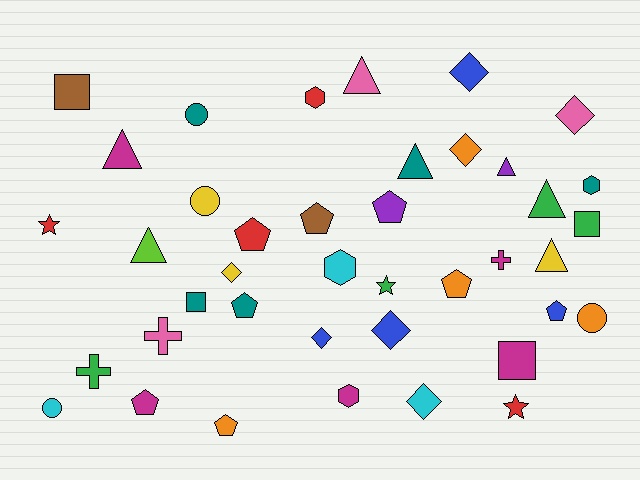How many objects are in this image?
There are 40 objects.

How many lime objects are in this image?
There is 1 lime object.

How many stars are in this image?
There are 3 stars.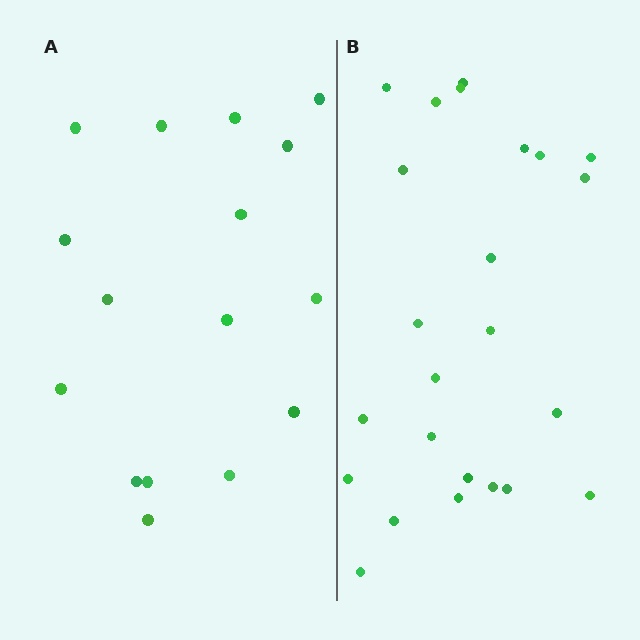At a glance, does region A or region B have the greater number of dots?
Region B (the right region) has more dots.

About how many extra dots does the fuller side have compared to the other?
Region B has roughly 8 or so more dots than region A.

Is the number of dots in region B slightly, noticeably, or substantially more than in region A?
Region B has substantially more. The ratio is roughly 1.5 to 1.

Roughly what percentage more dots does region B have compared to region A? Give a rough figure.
About 50% more.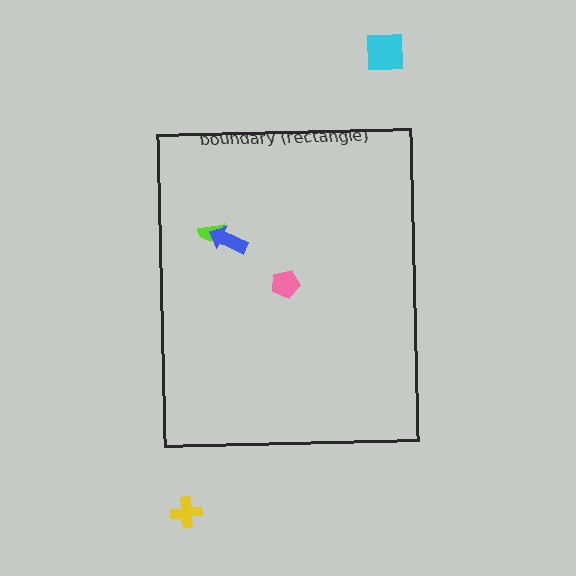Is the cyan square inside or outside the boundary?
Outside.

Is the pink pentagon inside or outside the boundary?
Inside.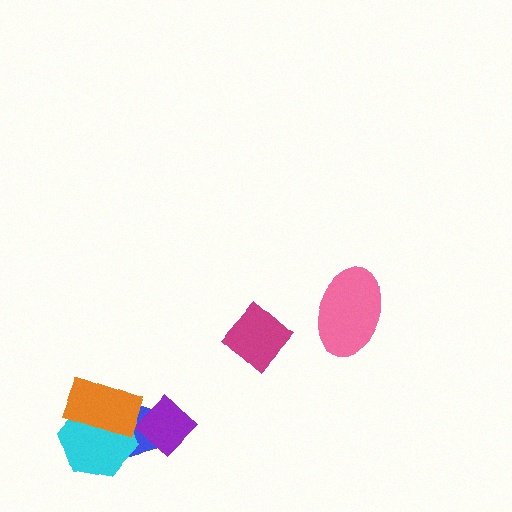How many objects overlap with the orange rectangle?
2 objects overlap with the orange rectangle.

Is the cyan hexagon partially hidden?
Yes, it is partially covered by another shape.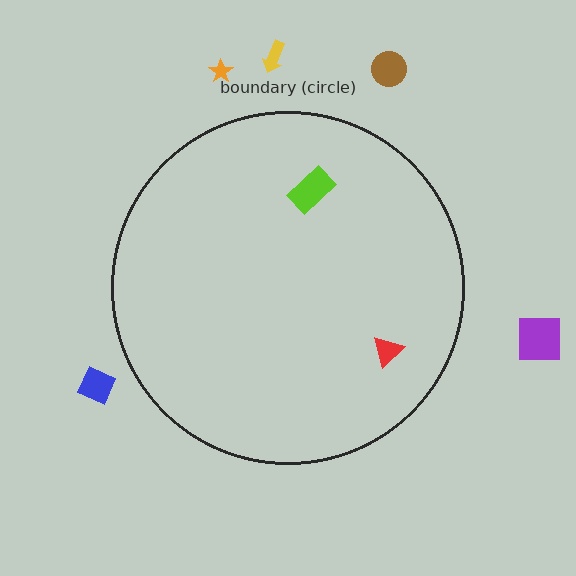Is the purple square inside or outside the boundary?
Outside.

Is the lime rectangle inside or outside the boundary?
Inside.